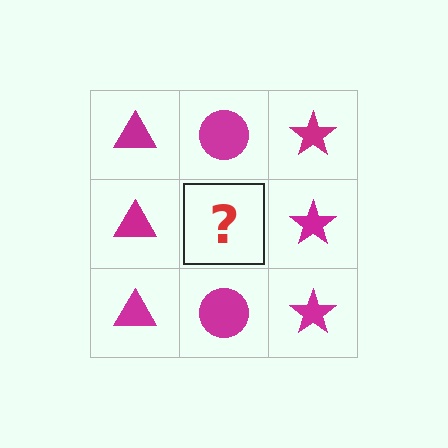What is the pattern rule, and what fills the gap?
The rule is that each column has a consistent shape. The gap should be filled with a magenta circle.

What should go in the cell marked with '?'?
The missing cell should contain a magenta circle.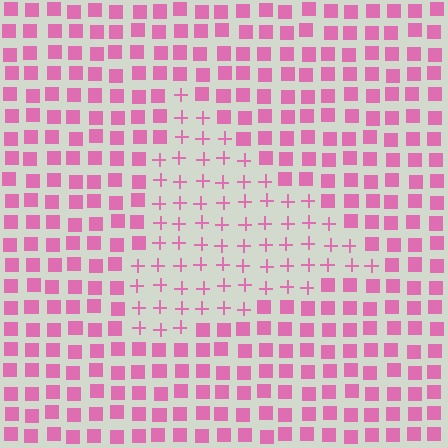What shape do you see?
I see a triangle.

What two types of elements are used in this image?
The image uses plus signs inside the triangle region and squares outside it.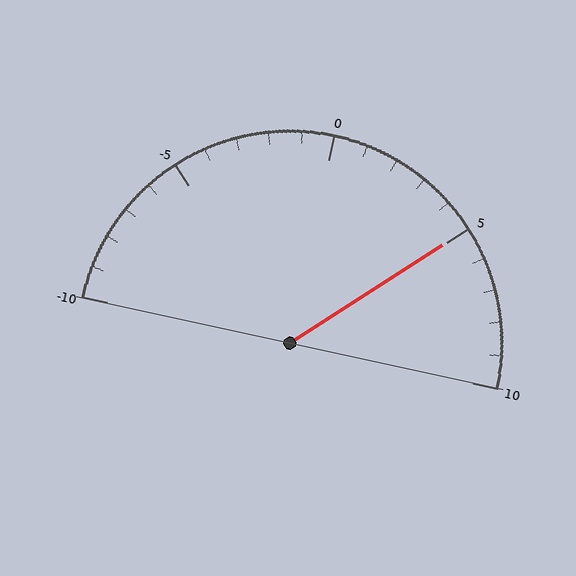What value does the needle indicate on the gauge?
The needle indicates approximately 5.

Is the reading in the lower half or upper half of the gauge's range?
The reading is in the upper half of the range (-10 to 10).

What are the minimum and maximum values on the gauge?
The gauge ranges from -10 to 10.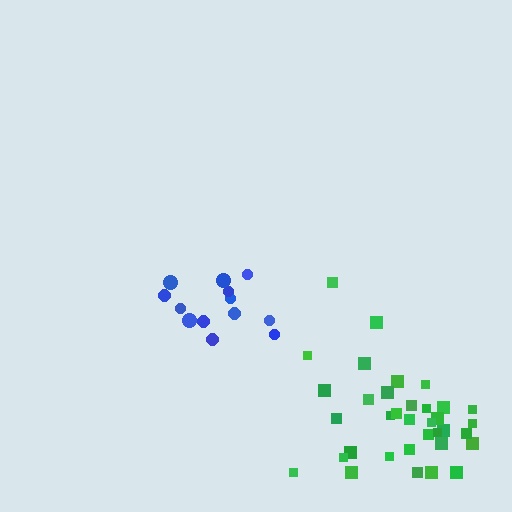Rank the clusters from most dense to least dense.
blue, green.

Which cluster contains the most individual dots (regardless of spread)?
Green (35).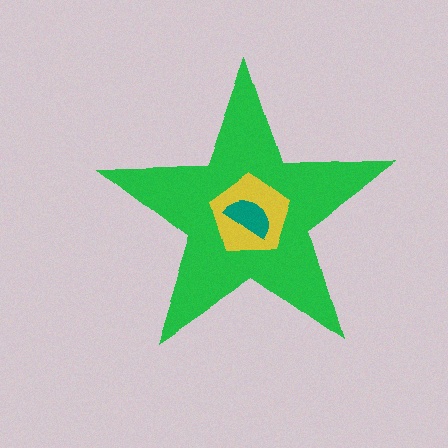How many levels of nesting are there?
3.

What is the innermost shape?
The teal semicircle.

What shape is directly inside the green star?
The yellow pentagon.